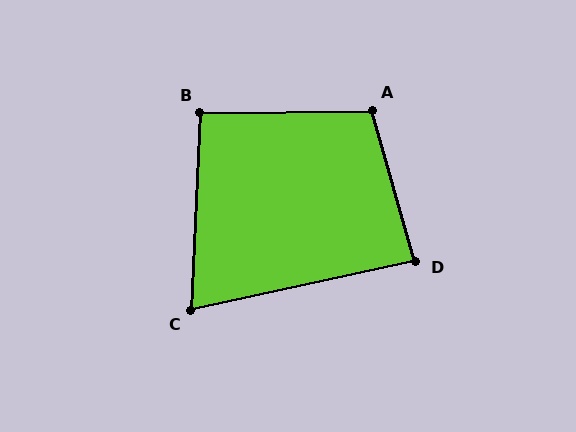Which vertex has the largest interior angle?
A, at approximately 105 degrees.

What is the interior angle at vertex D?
Approximately 86 degrees (approximately right).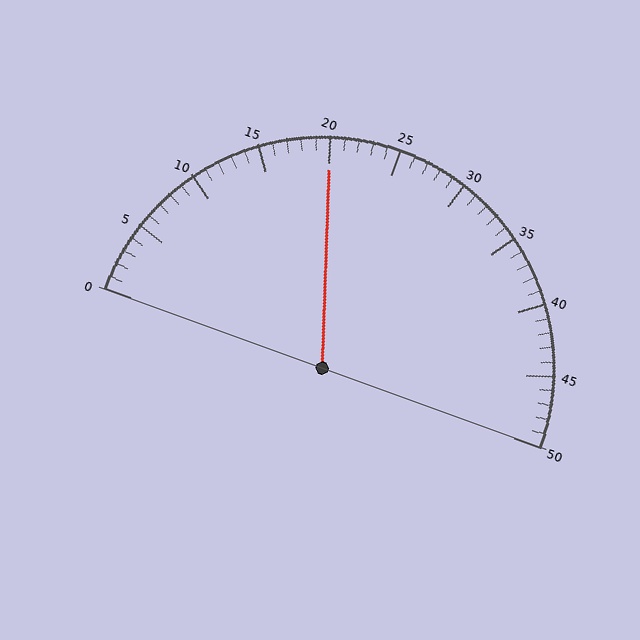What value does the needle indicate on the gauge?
The needle indicates approximately 20.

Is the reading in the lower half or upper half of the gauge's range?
The reading is in the lower half of the range (0 to 50).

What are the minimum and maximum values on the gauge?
The gauge ranges from 0 to 50.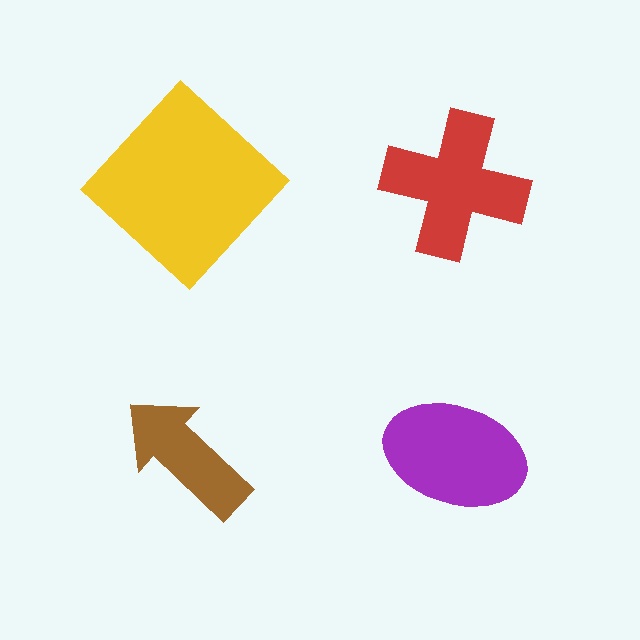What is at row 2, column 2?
A purple ellipse.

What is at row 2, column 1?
A brown arrow.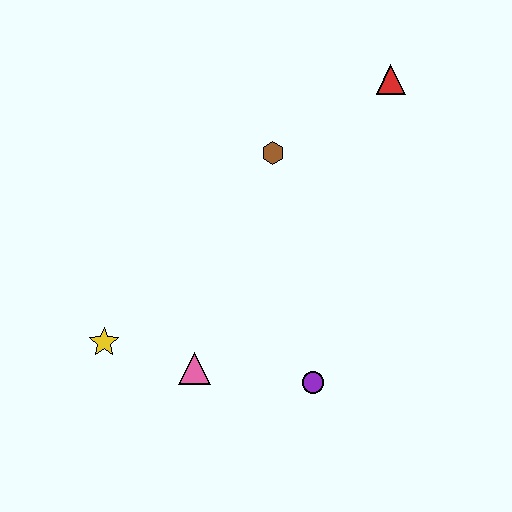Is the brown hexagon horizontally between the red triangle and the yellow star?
Yes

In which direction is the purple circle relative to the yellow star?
The purple circle is to the right of the yellow star.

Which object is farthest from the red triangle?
The yellow star is farthest from the red triangle.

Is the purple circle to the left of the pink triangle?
No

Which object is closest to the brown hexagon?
The red triangle is closest to the brown hexagon.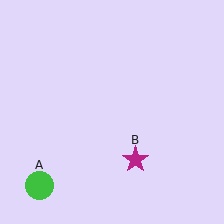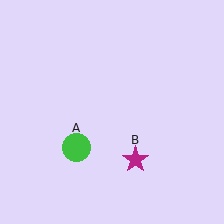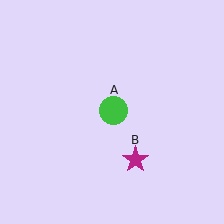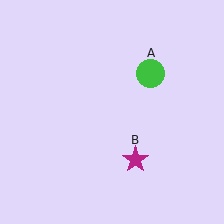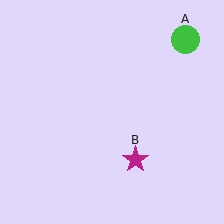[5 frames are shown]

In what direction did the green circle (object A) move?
The green circle (object A) moved up and to the right.